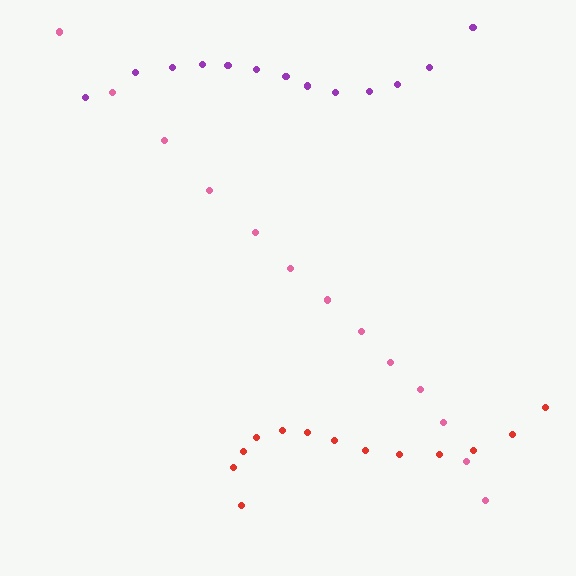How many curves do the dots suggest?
There are 3 distinct paths.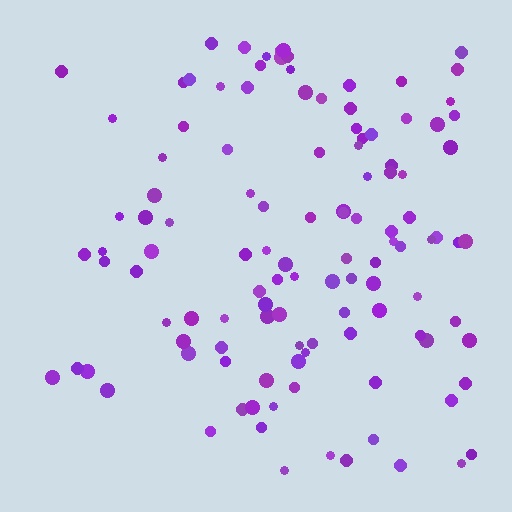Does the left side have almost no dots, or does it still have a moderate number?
Still a moderate number, just noticeably fewer than the right.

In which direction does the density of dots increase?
From left to right, with the right side densest.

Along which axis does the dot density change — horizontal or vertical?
Horizontal.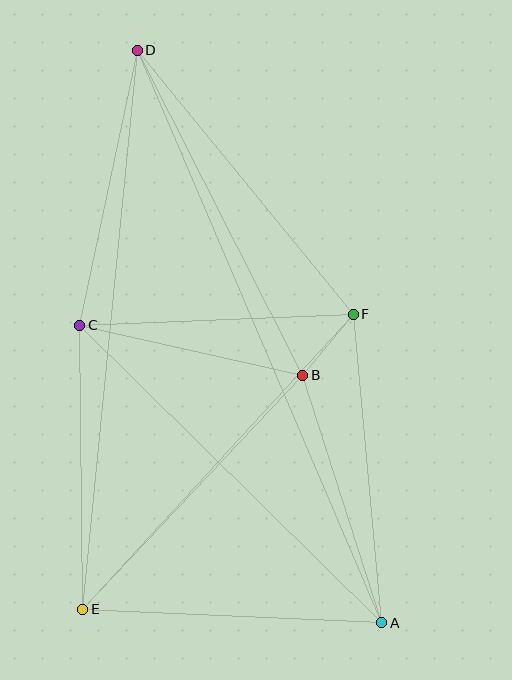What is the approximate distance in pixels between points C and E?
The distance between C and E is approximately 284 pixels.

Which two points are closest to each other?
Points B and F are closest to each other.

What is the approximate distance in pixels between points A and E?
The distance between A and E is approximately 299 pixels.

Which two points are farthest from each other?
Points A and D are farthest from each other.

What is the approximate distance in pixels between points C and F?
The distance between C and F is approximately 274 pixels.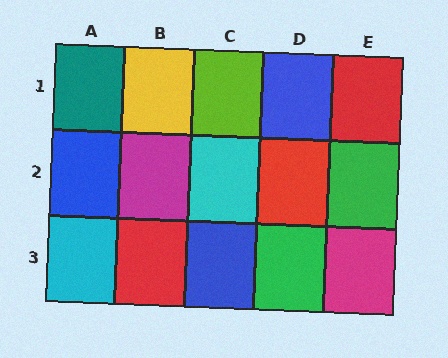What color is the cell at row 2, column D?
Red.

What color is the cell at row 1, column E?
Red.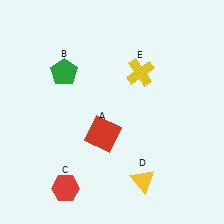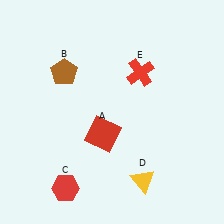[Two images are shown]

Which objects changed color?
B changed from green to brown. E changed from yellow to red.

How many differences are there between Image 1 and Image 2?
There are 2 differences between the two images.